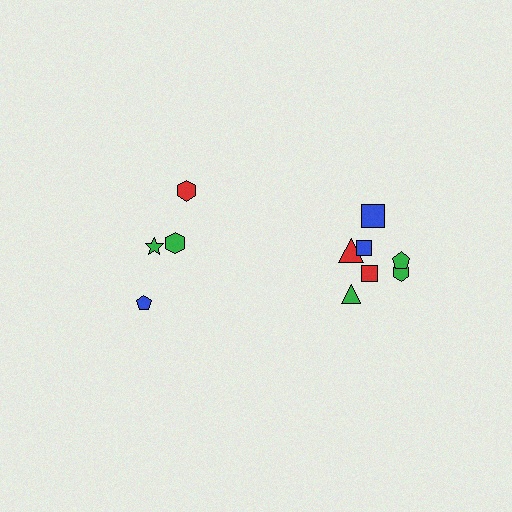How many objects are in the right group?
There are 7 objects.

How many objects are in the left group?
There are 4 objects.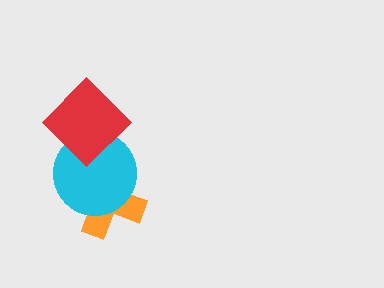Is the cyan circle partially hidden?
Yes, it is partially covered by another shape.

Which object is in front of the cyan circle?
The red diamond is in front of the cyan circle.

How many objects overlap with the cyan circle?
2 objects overlap with the cyan circle.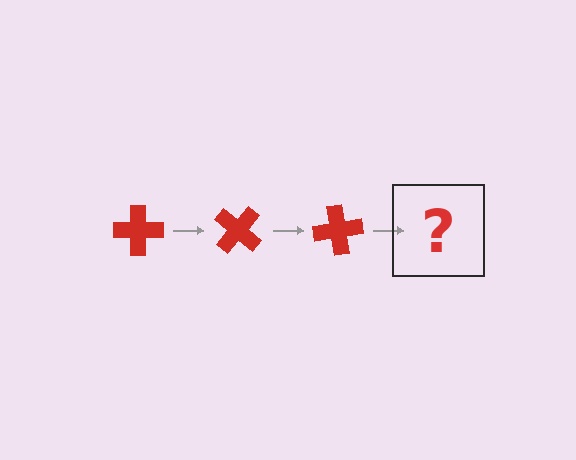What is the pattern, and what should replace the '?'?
The pattern is that the cross rotates 40 degrees each step. The '?' should be a red cross rotated 120 degrees.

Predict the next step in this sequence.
The next step is a red cross rotated 120 degrees.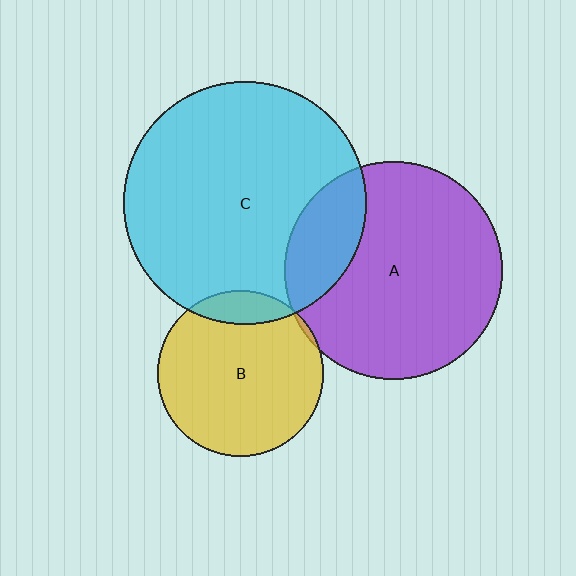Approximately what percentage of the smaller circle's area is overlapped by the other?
Approximately 5%.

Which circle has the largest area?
Circle C (cyan).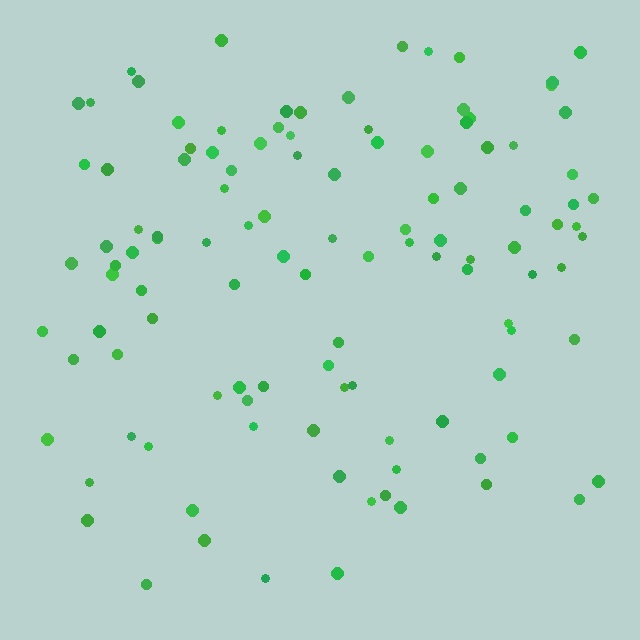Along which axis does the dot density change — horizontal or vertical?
Vertical.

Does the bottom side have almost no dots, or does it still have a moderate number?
Still a moderate number, just noticeably fewer than the top.